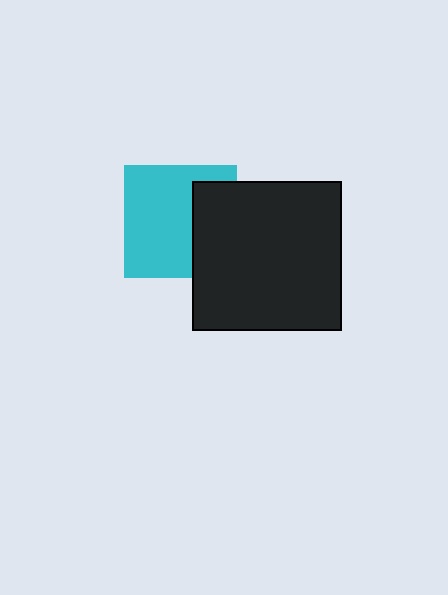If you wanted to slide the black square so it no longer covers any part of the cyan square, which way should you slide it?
Slide it right — that is the most direct way to separate the two shapes.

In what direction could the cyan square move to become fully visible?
The cyan square could move left. That would shift it out from behind the black square entirely.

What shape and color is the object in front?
The object in front is a black square.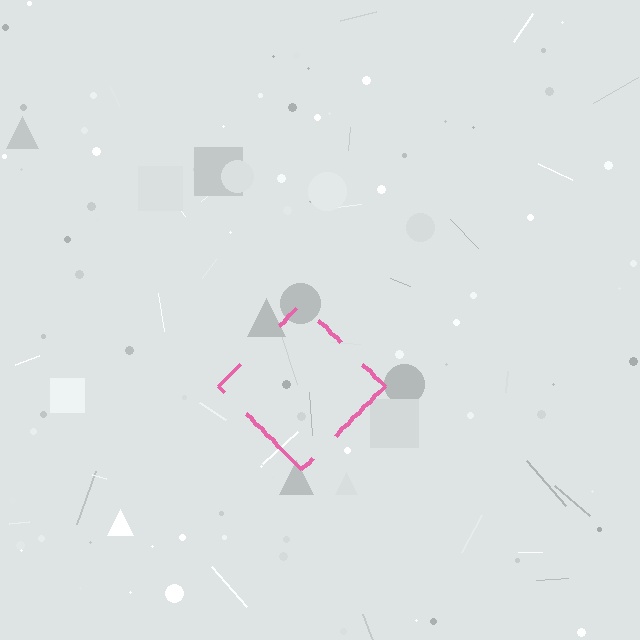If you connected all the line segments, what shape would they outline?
They would outline a diamond.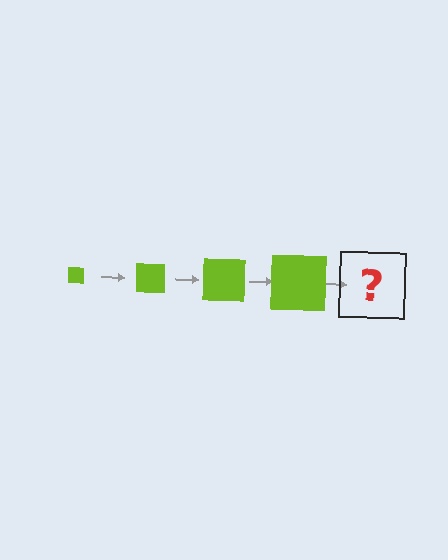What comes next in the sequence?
The next element should be a lime square, larger than the previous one.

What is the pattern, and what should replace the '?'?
The pattern is that the square gets progressively larger each step. The '?' should be a lime square, larger than the previous one.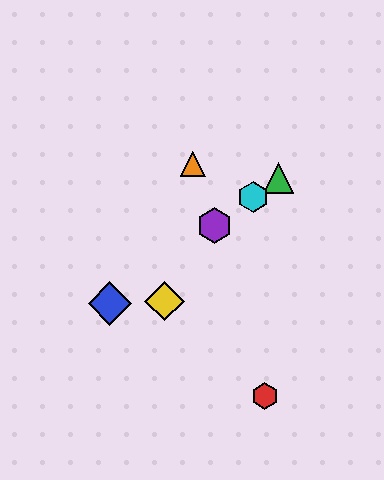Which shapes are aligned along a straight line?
The blue diamond, the green triangle, the purple hexagon, the cyan hexagon are aligned along a straight line.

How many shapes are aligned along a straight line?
4 shapes (the blue diamond, the green triangle, the purple hexagon, the cyan hexagon) are aligned along a straight line.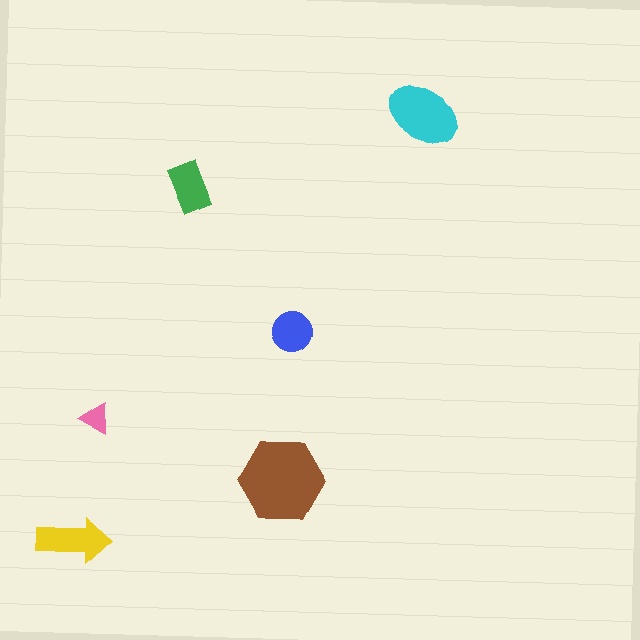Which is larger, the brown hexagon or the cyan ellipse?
The brown hexagon.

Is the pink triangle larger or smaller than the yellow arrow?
Smaller.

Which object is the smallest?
The pink triangle.